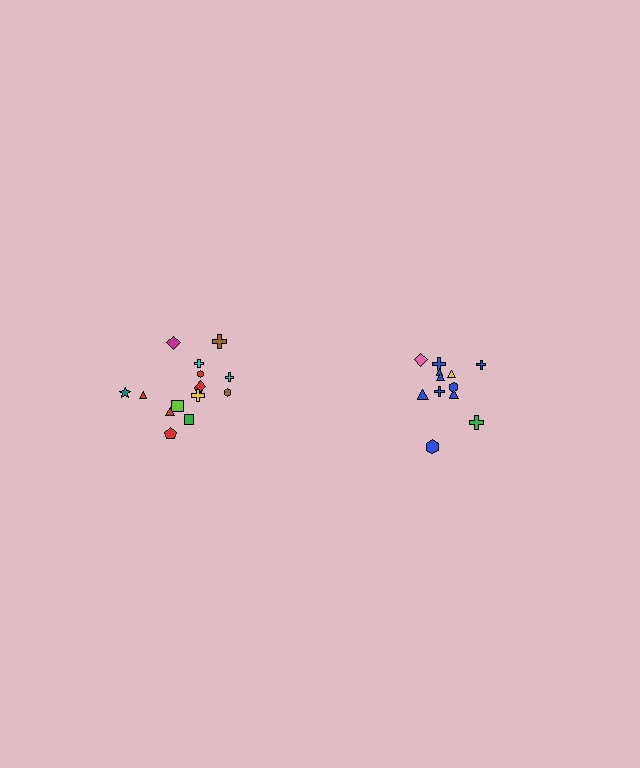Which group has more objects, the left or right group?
The left group.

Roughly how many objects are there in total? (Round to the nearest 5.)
Roughly 25 objects in total.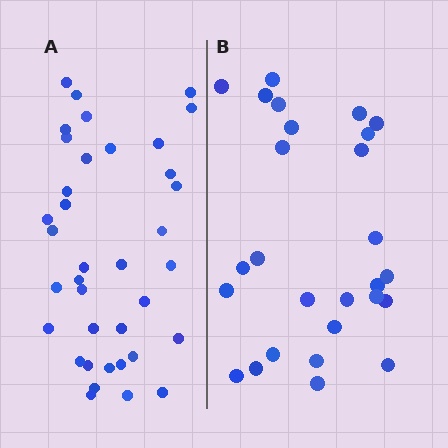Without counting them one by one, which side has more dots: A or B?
Region A (the left region) has more dots.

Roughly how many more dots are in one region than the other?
Region A has roughly 10 or so more dots than region B.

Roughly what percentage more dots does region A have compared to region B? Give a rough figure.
About 35% more.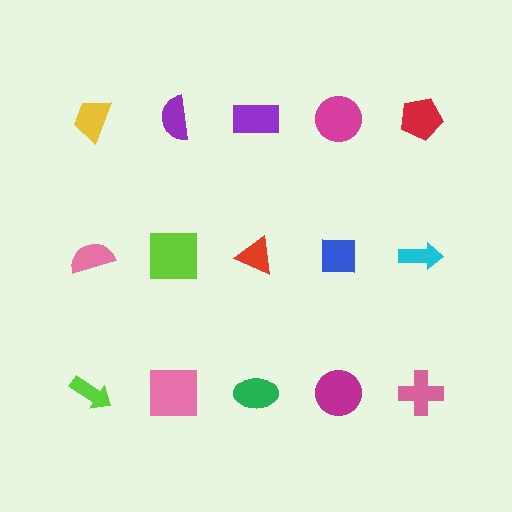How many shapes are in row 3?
5 shapes.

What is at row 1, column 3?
A purple rectangle.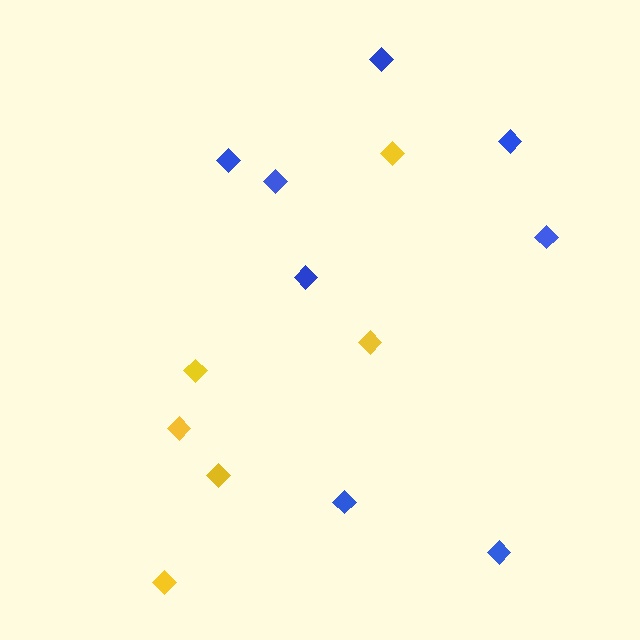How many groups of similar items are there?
There are 2 groups: one group of blue diamonds (8) and one group of yellow diamonds (6).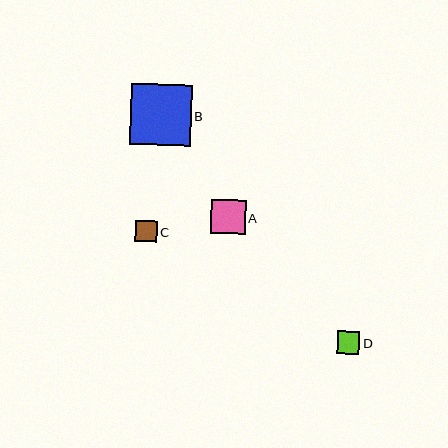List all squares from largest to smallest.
From largest to smallest: B, A, D, C.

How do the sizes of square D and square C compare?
Square D and square C are approximately the same size.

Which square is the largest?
Square B is the largest with a size of approximately 61 pixels.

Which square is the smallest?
Square C is the smallest with a size of approximately 22 pixels.